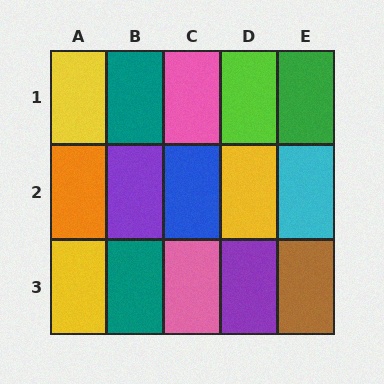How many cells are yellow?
3 cells are yellow.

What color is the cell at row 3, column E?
Brown.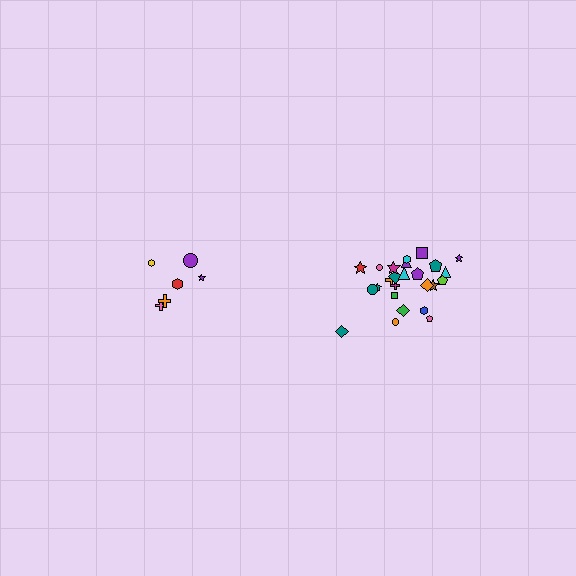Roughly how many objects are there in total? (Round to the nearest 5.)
Roughly 30 objects in total.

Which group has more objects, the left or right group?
The right group.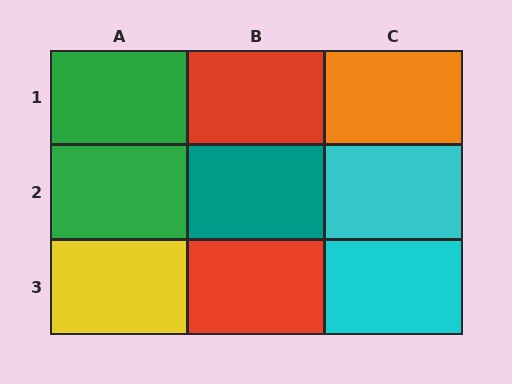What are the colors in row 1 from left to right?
Green, red, orange.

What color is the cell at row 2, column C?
Cyan.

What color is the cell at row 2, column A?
Green.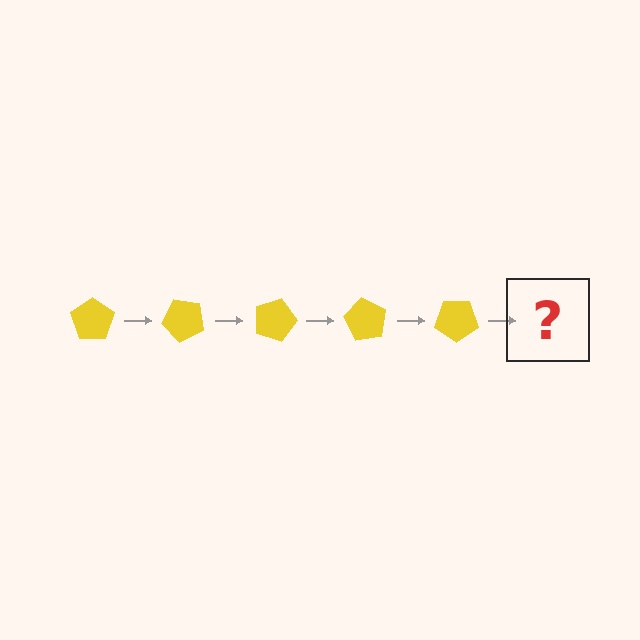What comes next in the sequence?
The next element should be a yellow pentagon rotated 225 degrees.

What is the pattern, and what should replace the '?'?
The pattern is that the pentagon rotates 45 degrees each step. The '?' should be a yellow pentagon rotated 225 degrees.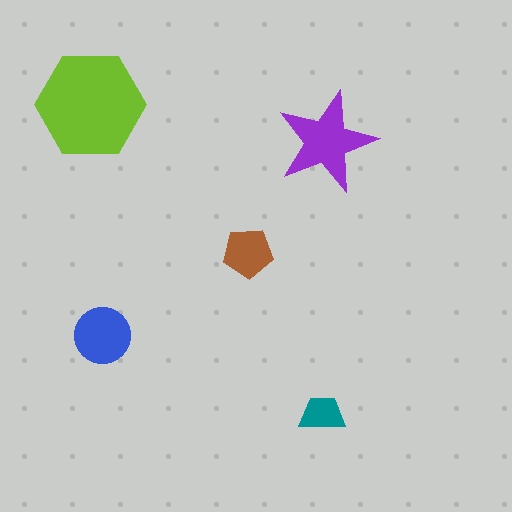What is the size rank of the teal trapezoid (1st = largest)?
5th.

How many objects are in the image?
There are 5 objects in the image.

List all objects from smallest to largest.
The teal trapezoid, the brown pentagon, the blue circle, the purple star, the lime hexagon.